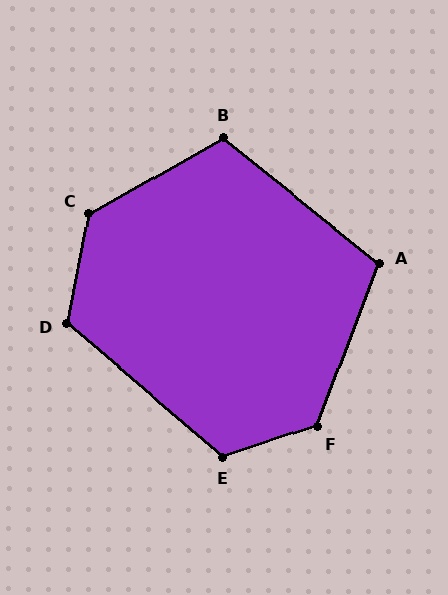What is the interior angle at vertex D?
Approximately 119 degrees (obtuse).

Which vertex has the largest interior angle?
C, at approximately 130 degrees.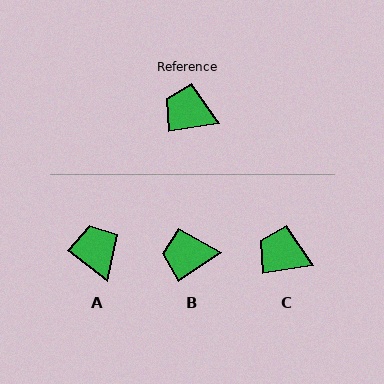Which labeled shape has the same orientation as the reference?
C.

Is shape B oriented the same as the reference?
No, it is off by about 26 degrees.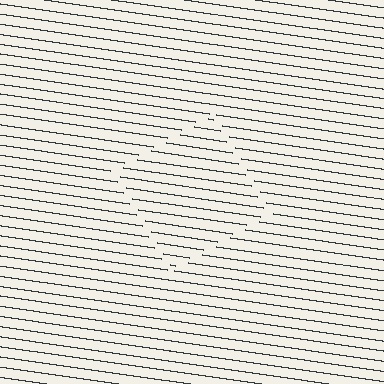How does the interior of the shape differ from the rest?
The interior of the shape contains the same grating, shifted by half a period — the contour is defined by the phase discontinuity where line-ends from the inner and outer gratings abut.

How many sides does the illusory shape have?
4 sides — the line-ends trace a square.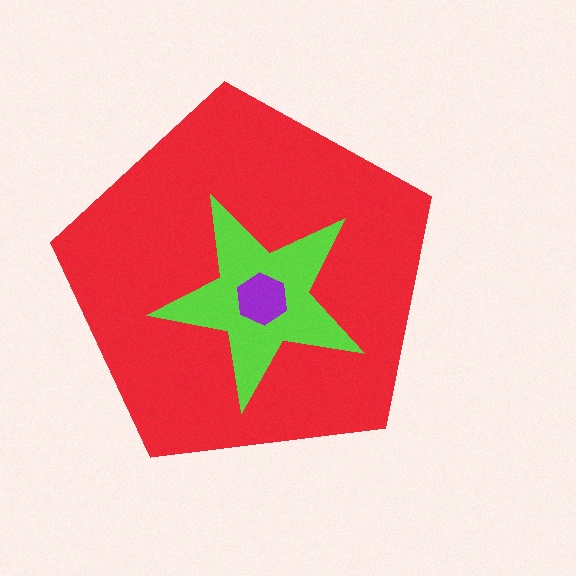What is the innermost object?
The purple hexagon.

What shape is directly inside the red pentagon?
The lime star.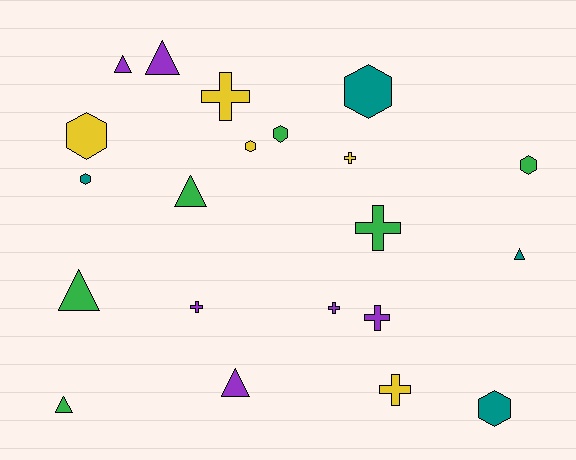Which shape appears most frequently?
Hexagon, with 7 objects.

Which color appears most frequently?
Purple, with 6 objects.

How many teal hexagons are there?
There are 3 teal hexagons.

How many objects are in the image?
There are 21 objects.